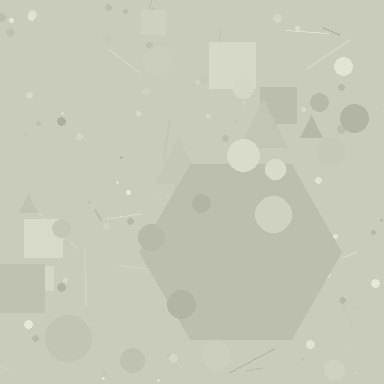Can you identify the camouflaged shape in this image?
The camouflaged shape is a hexagon.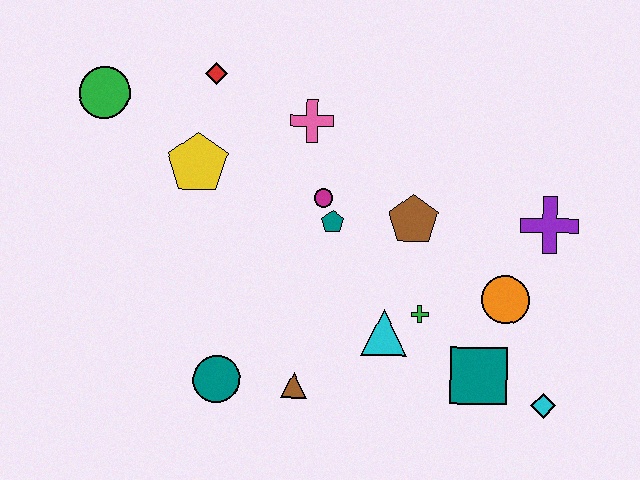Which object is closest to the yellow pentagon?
The red diamond is closest to the yellow pentagon.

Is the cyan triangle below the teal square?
No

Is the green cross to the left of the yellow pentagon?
No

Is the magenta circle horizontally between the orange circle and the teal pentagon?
No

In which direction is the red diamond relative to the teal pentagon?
The red diamond is above the teal pentagon.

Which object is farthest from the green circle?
The cyan diamond is farthest from the green circle.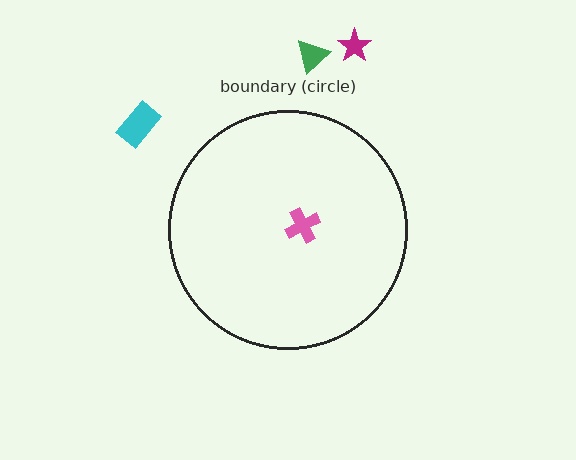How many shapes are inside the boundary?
1 inside, 3 outside.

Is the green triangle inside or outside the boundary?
Outside.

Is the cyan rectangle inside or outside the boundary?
Outside.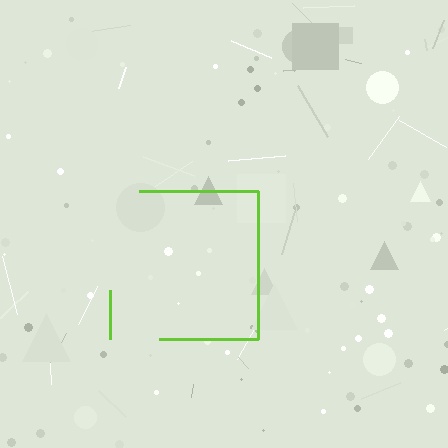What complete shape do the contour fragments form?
The contour fragments form a square.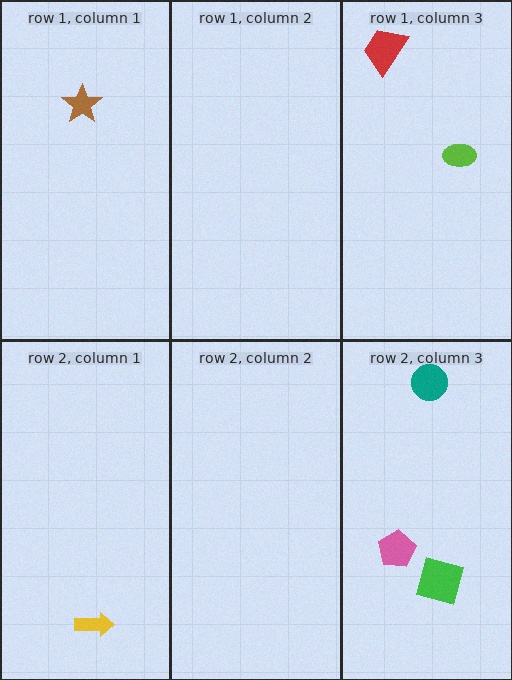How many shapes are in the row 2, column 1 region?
1.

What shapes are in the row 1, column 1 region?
The brown star.